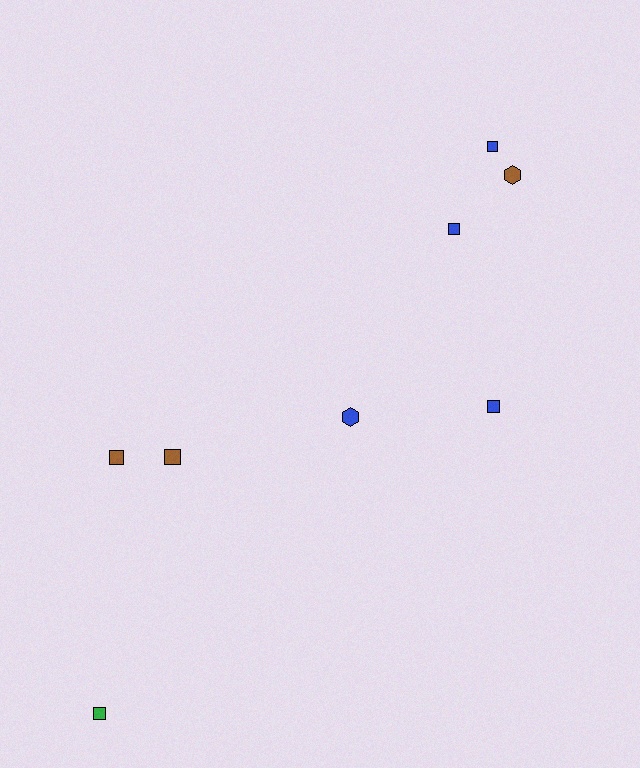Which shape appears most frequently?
Square, with 6 objects.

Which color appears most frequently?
Blue, with 4 objects.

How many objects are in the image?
There are 8 objects.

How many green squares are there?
There is 1 green square.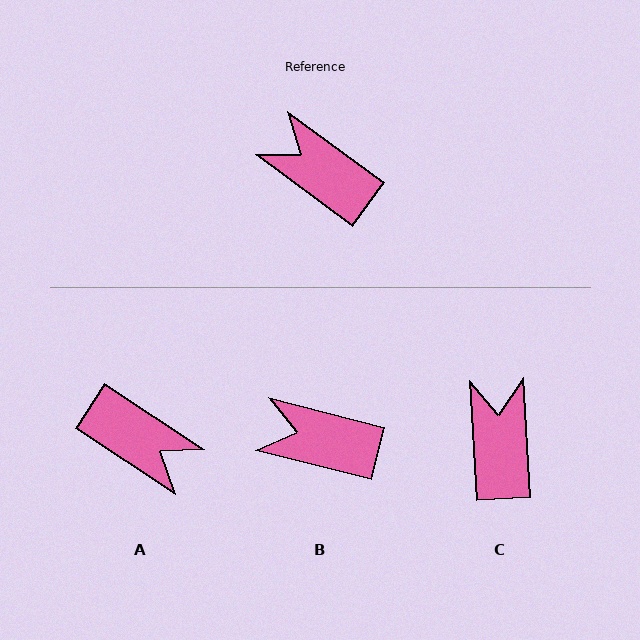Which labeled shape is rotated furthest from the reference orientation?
A, about 177 degrees away.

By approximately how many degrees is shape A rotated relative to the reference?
Approximately 177 degrees clockwise.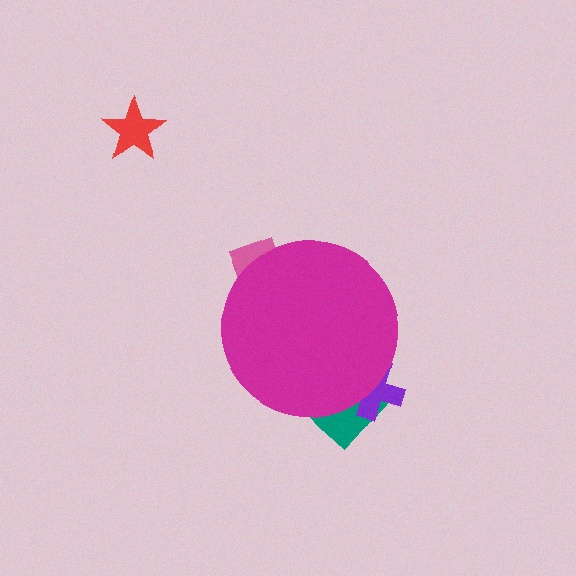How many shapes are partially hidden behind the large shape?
3 shapes are partially hidden.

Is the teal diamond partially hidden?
Yes, the teal diamond is partially hidden behind the magenta circle.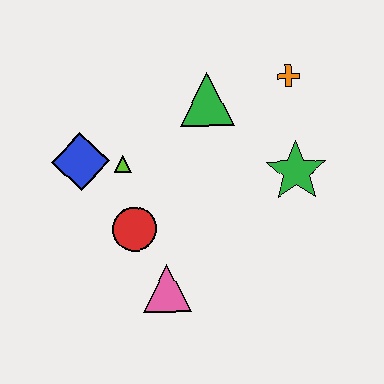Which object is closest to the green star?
The orange cross is closest to the green star.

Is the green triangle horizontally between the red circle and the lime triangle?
No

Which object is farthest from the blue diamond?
The orange cross is farthest from the blue diamond.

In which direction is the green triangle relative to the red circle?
The green triangle is above the red circle.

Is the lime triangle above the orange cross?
No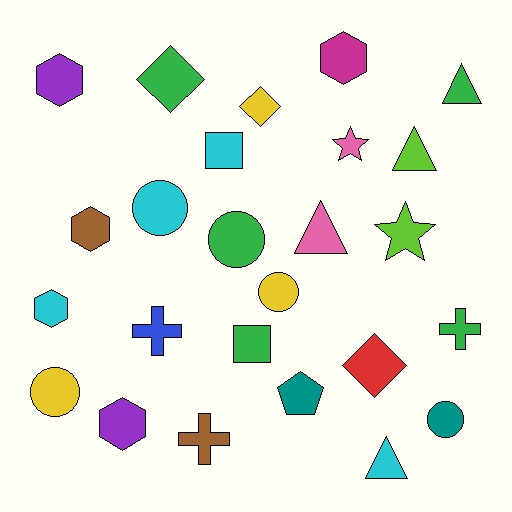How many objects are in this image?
There are 25 objects.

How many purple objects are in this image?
There are 2 purple objects.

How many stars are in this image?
There are 2 stars.